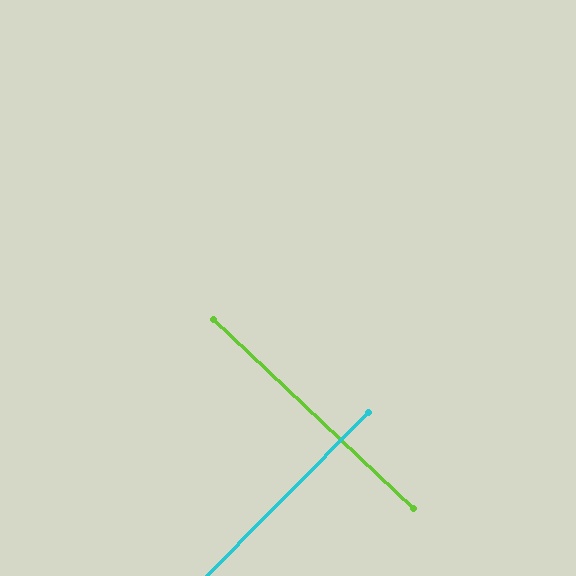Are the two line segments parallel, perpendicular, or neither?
Perpendicular — they meet at approximately 89°.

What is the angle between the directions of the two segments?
Approximately 89 degrees.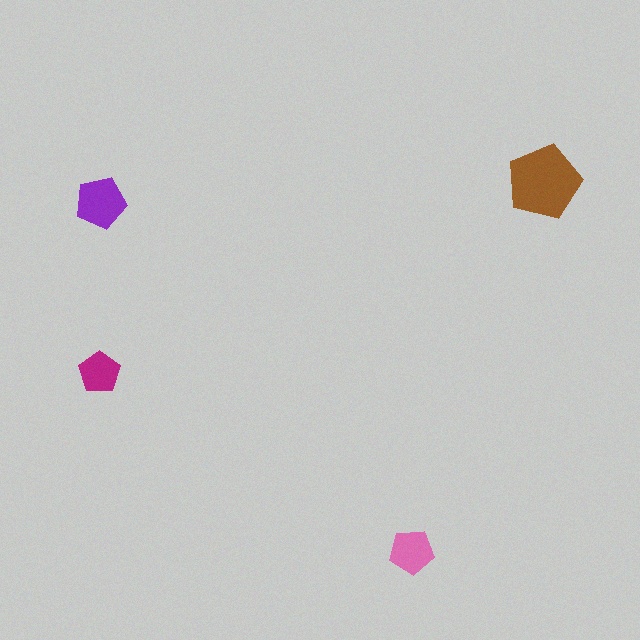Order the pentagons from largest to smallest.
the brown one, the purple one, the pink one, the magenta one.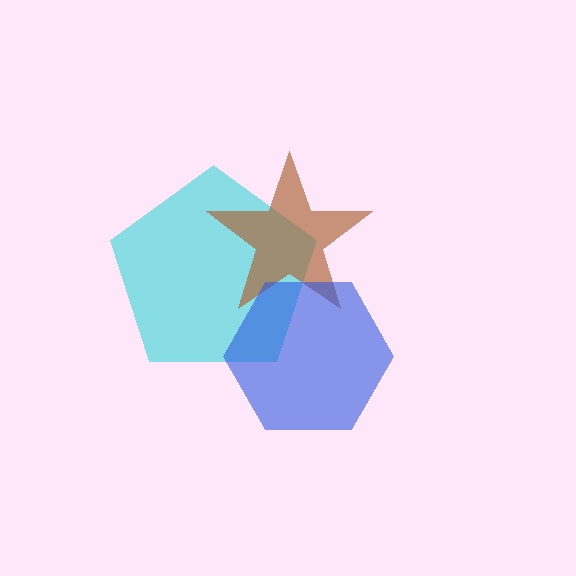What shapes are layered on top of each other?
The layered shapes are: a cyan pentagon, a brown star, a blue hexagon.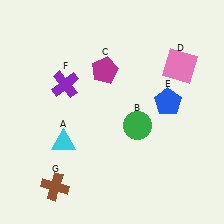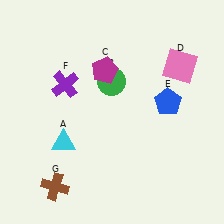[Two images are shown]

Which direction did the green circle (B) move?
The green circle (B) moved up.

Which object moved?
The green circle (B) moved up.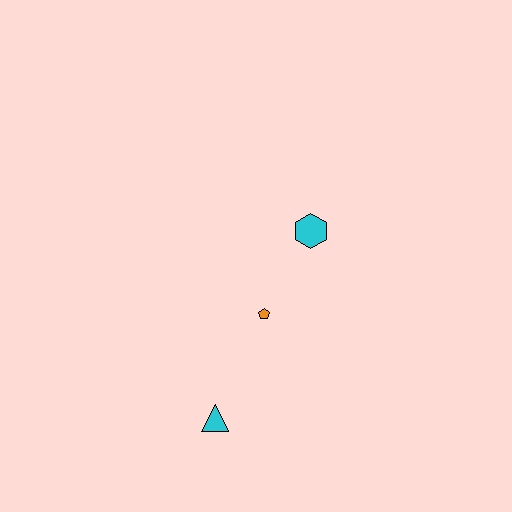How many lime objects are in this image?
There are no lime objects.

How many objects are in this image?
There are 3 objects.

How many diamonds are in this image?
There are no diamonds.